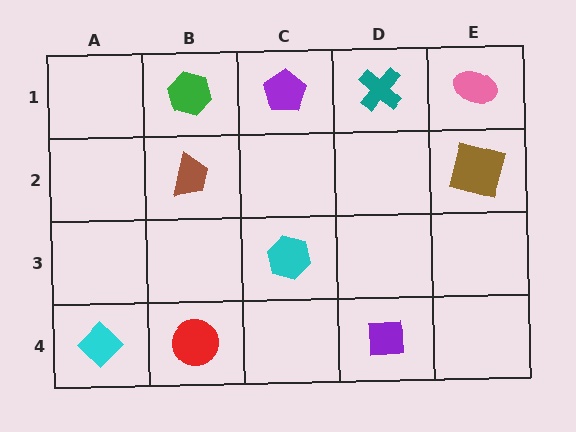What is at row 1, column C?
A purple pentagon.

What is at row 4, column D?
A purple square.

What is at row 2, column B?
A brown trapezoid.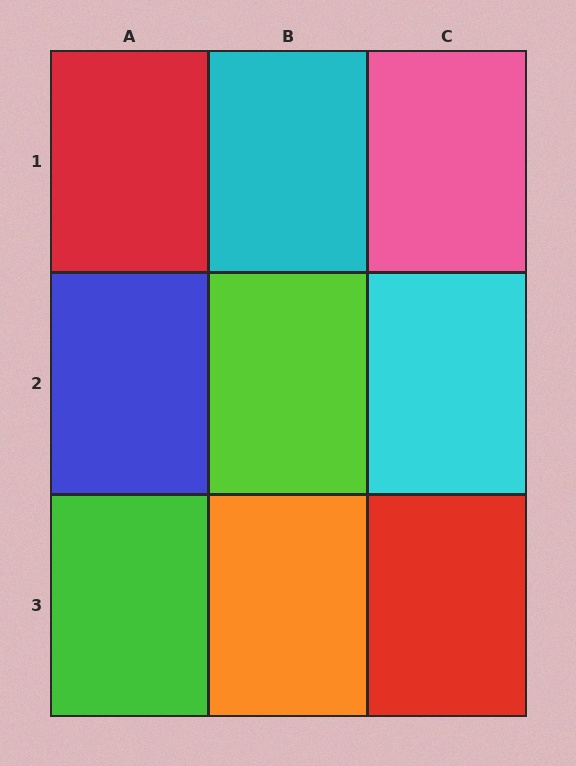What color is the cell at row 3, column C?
Red.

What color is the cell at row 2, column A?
Blue.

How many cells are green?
1 cell is green.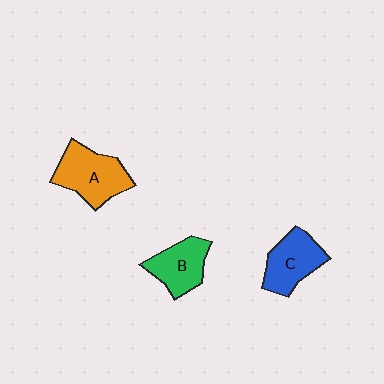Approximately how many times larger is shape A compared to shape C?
Approximately 1.2 times.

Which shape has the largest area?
Shape A (orange).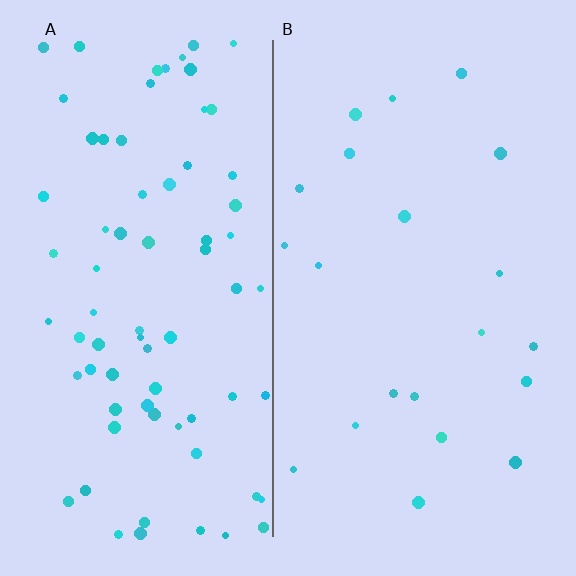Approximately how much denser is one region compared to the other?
Approximately 3.5× — region A over region B.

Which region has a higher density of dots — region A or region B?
A (the left).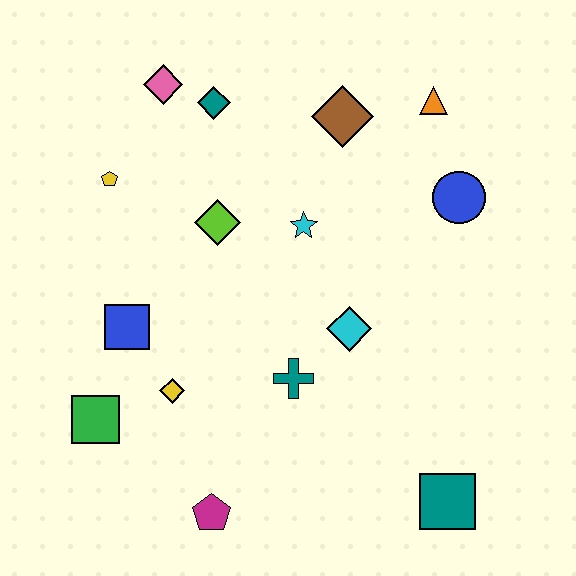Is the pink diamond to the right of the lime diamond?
No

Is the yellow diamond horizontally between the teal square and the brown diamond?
No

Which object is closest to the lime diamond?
The cyan star is closest to the lime diamond.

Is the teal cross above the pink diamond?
No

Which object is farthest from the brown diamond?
The magenta pentagon is farthest from the brown diamond.